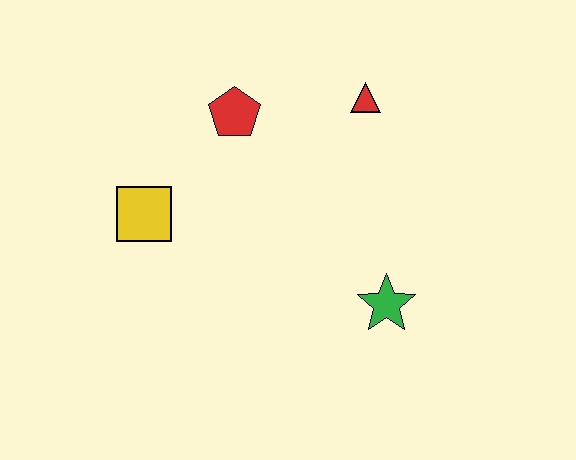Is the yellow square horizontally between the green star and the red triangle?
No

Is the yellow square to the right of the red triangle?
No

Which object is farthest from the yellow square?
The green star is farthest from the yellow square.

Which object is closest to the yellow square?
The red pentagon is closest to the yellow square.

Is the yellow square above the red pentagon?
No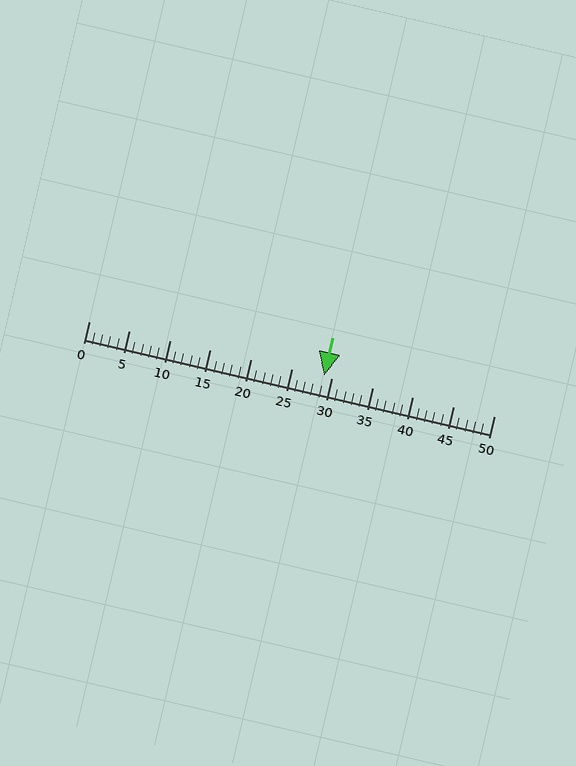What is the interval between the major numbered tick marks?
The major tick marks are spaced 5 units apart.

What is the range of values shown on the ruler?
The ruler shows values from 0 to 50.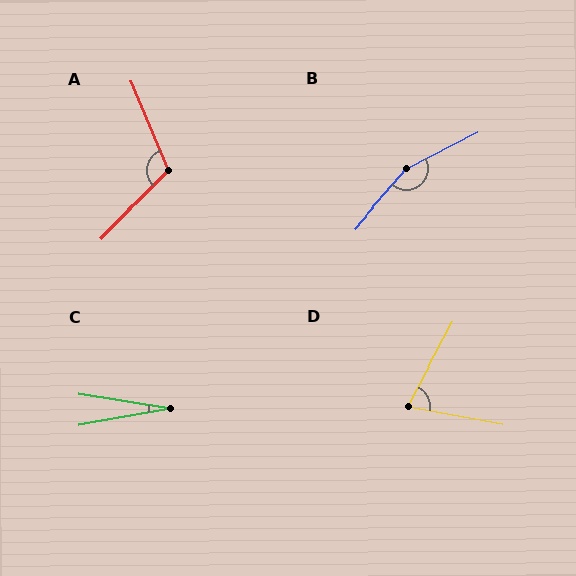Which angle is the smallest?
C, at approximately 19 degrees.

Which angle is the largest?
B, at approximately 158 degrees.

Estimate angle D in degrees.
Approximately 72 degrees.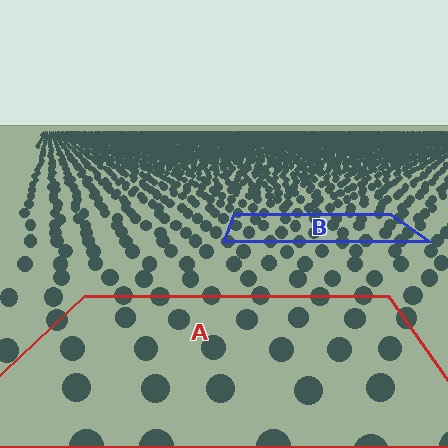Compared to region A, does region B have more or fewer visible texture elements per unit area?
Region B has more texture elements per unit area — they are packed more densely because it is farther away.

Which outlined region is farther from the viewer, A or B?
Region B is farther from the viewer — the texture elements inside it appear smaller and more densely packed.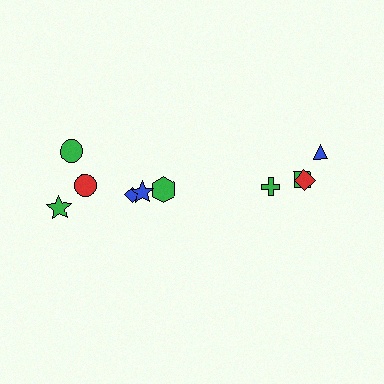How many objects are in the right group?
There are 4 objects.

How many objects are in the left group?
There are 6 objects.